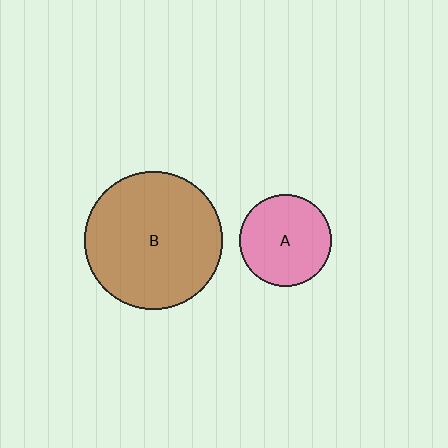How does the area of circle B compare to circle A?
Approximately 2.3 times.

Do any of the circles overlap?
No, none of the circles overlap.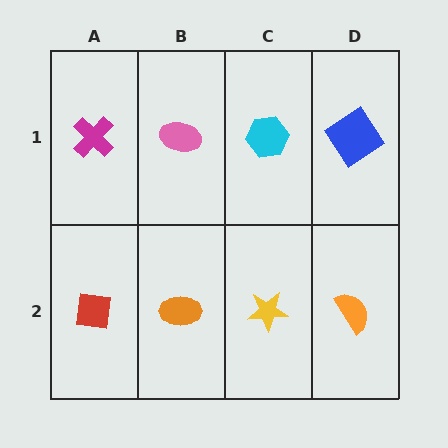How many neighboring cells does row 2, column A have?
2.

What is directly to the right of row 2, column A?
An orange ellipse.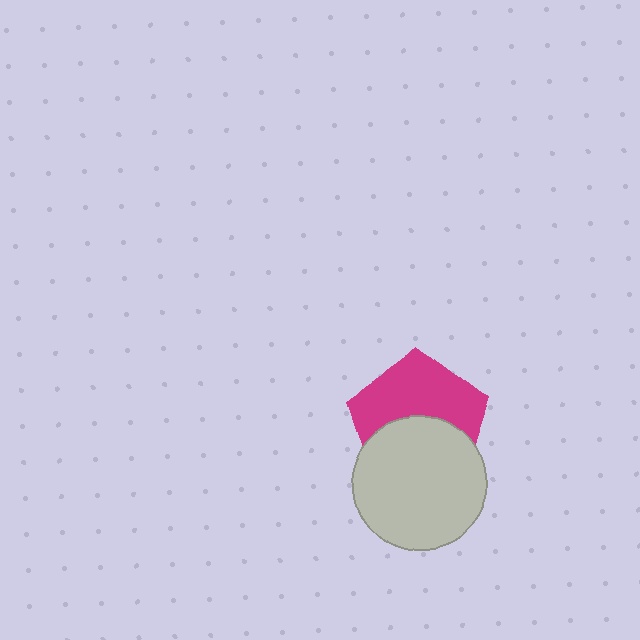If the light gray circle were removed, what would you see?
You would see the complete magenta pentagon.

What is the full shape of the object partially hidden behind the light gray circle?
The partially hidden object is a magenta pentagon.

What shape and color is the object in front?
The object in front is a light gray circle.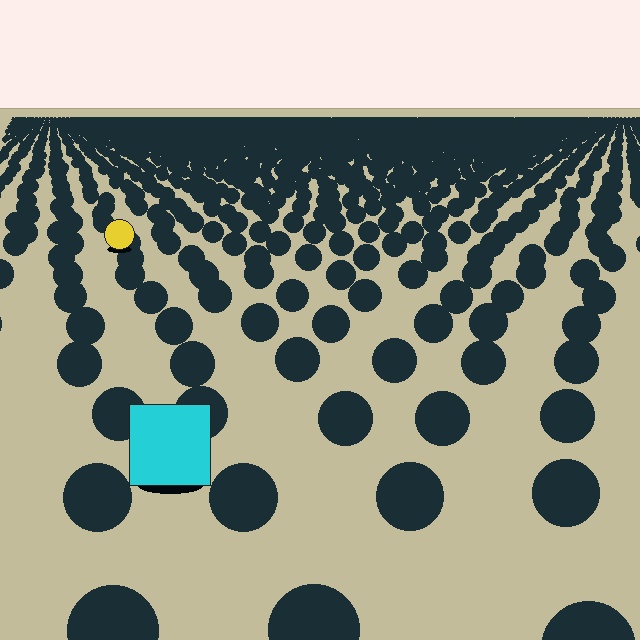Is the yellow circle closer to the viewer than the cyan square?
No. The cyan square is closer — you can tell from the texture gradient: the ground texture is coarser near it.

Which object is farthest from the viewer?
The yellow circle is farthest from the viewer. It appears smaller and the ground texture around it is denser.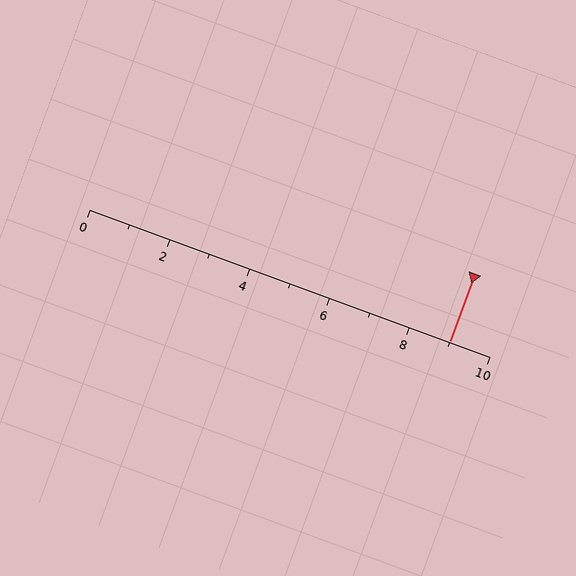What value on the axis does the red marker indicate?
The marker indicates approximately 9.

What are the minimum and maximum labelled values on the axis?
The axis runs from 0 to 10.